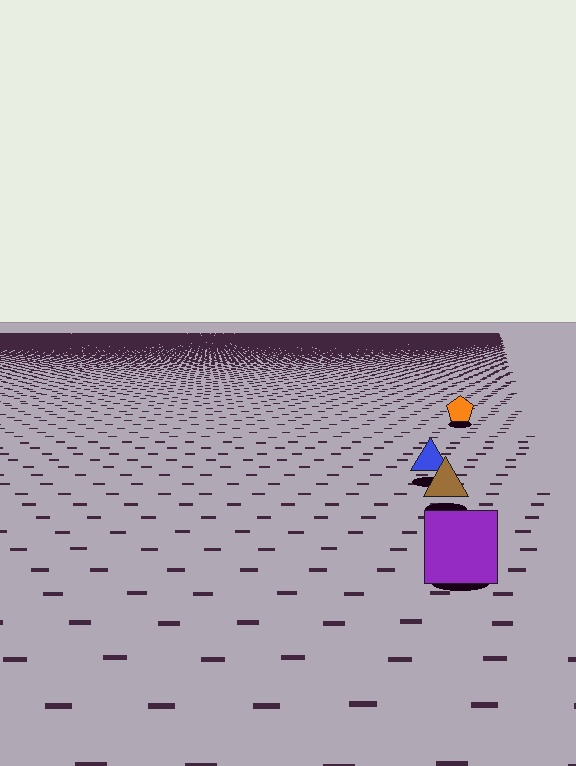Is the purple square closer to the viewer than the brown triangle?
Yes. The purple square is closer — you can tell from the texture gradient: the ground texture is coarser near it.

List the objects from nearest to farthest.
From nearest to farthest: the purple square, the brown triangle, the blue triangle, the orange pentagon.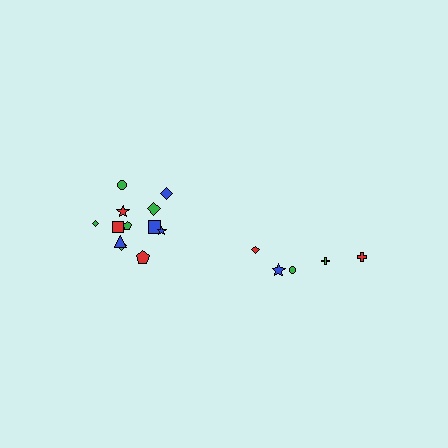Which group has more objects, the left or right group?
The left group.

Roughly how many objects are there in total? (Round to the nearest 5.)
Roughly 15 objects in total.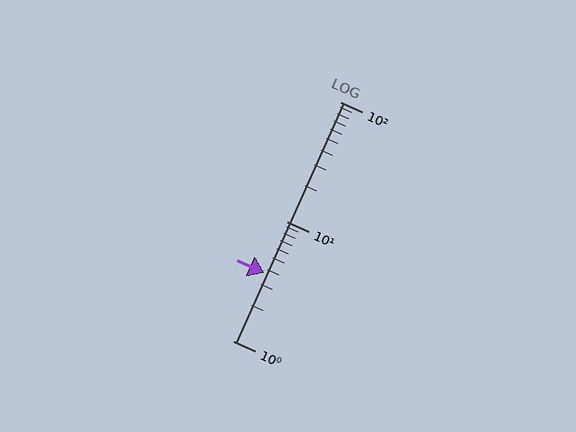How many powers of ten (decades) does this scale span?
The scale spans 2 decades, from 1 to 100.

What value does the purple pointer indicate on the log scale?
The pointer indicates approximately 3.7.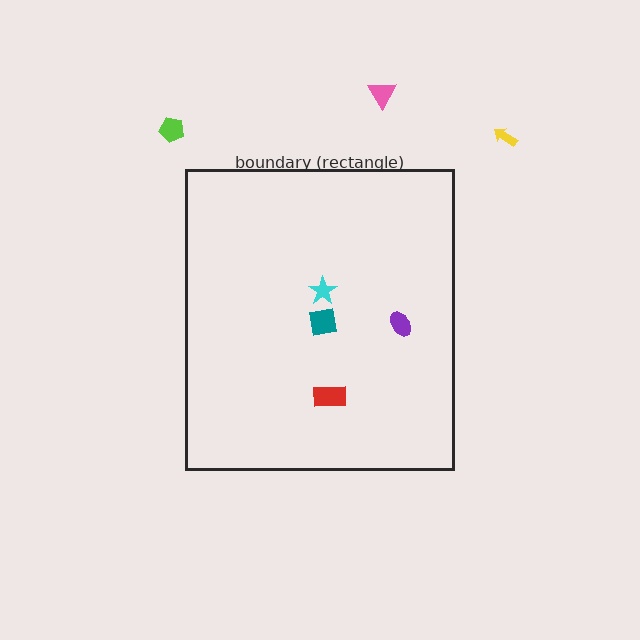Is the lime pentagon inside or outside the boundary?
Outside.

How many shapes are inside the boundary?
4 inside, 3 outside.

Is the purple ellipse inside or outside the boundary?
Inside.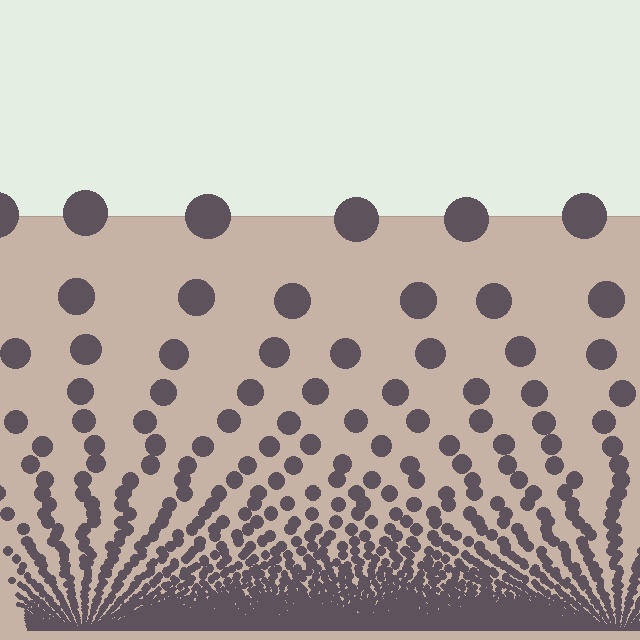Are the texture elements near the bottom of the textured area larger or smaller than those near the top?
Smaller. The gradient is inverted — elements near the bottom are smaller and denser.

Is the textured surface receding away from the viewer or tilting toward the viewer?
The surface appears to tilt toward the viewer. Texture elements get larger and sparser toward the top.